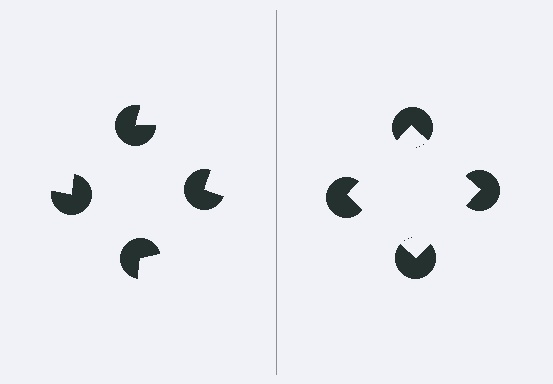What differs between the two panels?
The pac-man discs are positioned identically on both sides; only the wedge orientations differ. On the right they align to a square; on the left they are misaligned.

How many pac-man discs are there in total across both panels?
8 — 4 on each side.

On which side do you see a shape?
An illusory square appears on the right side. On the left side the wedge cuts are rotated, so no coherent shape forms.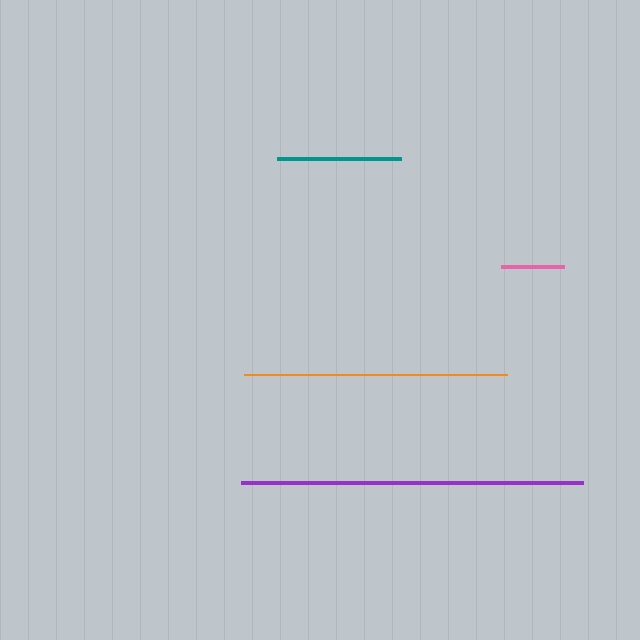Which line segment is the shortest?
The pink line is the shortest at approximately 64 pixels.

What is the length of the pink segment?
The pink segment is approximately 64 pixels long.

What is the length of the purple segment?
The purple segment is approximately 342 pixels long.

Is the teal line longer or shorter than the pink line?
The teal line is longer than the pink line.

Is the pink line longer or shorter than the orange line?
The orange line is longer than the pink line.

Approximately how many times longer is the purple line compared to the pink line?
The purple line is approximately 5.4 times the length of the pink line.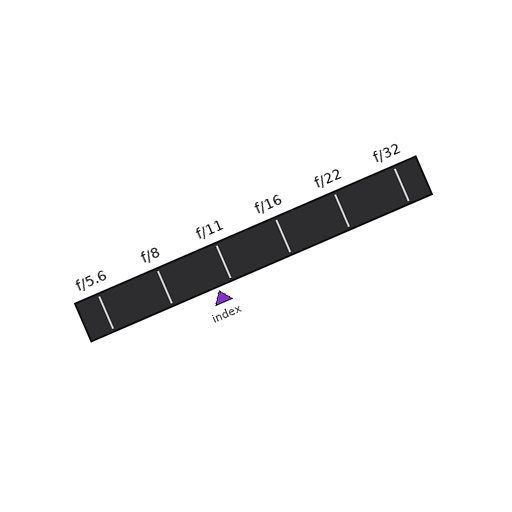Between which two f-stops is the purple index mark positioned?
The index mark is between f/8 and f/11.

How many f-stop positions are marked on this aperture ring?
There are 6 f-stop positions marked.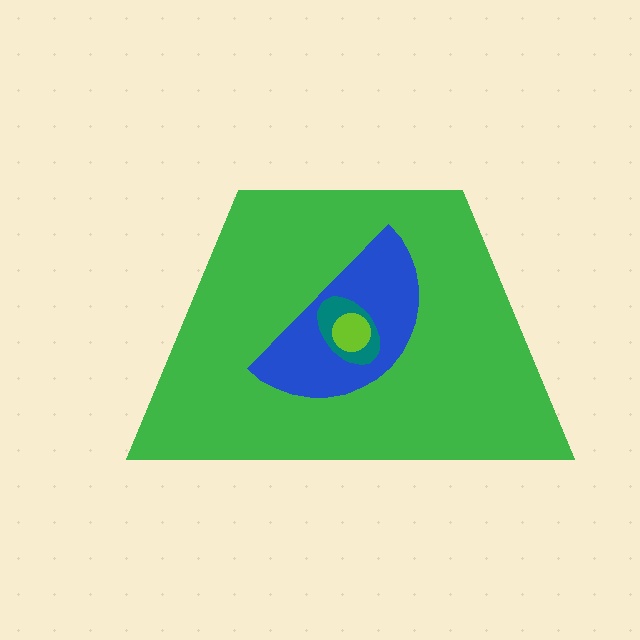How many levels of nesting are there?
4.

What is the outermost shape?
The green trapezoid.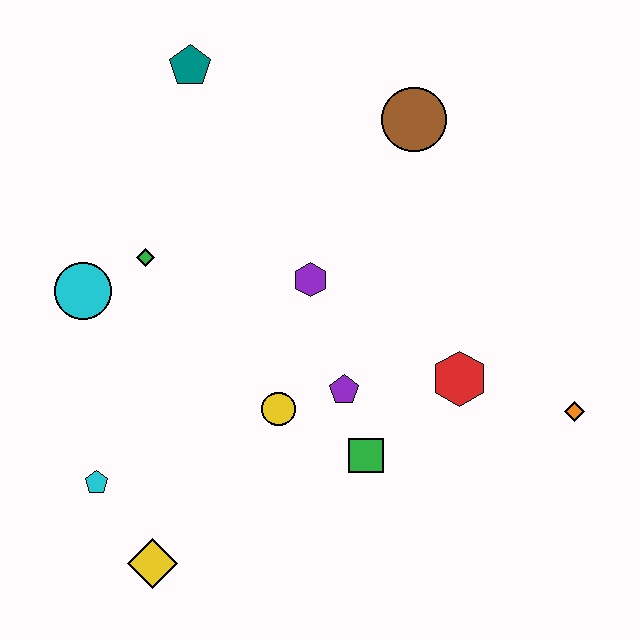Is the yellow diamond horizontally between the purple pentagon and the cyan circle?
Yes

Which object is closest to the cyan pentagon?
The yellow diamond is closest to the cyan pentagon.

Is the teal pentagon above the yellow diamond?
Yes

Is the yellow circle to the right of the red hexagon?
No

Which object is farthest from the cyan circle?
The orange diamond is farthest from the cyan circle.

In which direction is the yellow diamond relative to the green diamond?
The yellow diamond is below the green diamond.